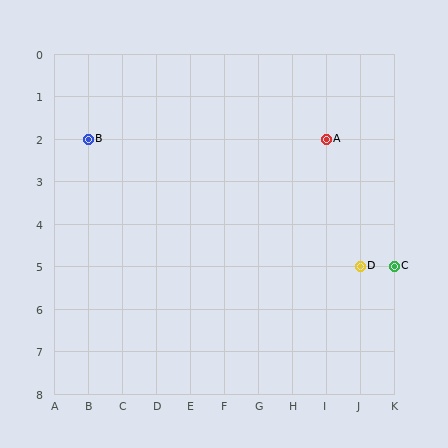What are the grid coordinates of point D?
Point D is at grid coordinates (J, 5).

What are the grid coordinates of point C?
Point C is at grid coordinates (K, 5).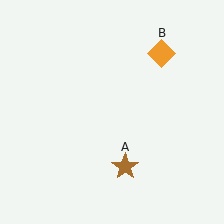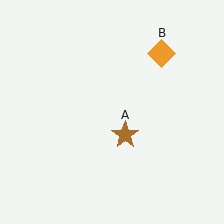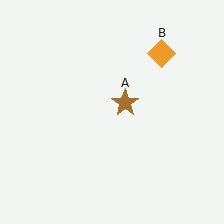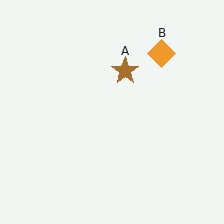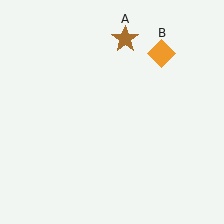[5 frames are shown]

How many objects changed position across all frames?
1 object changed position: brown star (object A).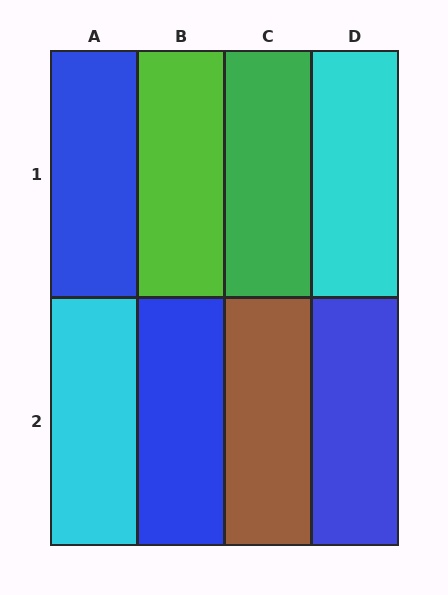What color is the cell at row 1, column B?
Lime.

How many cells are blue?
3 cells are blue.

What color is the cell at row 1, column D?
Cyan.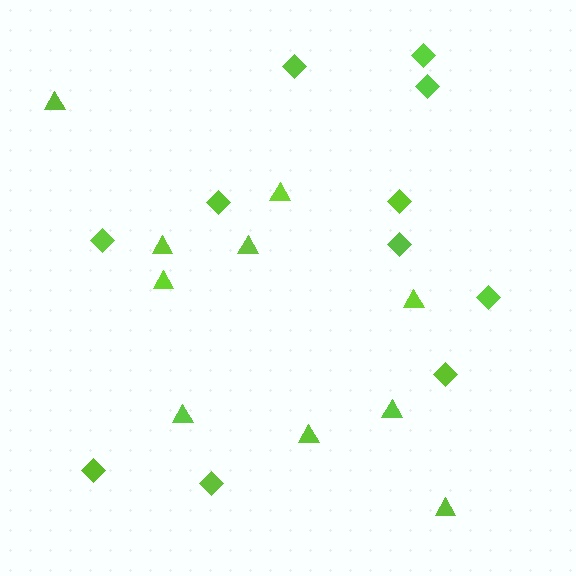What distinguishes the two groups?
There are 2 groups: one group of diamonds (11) and one group of triangles (10).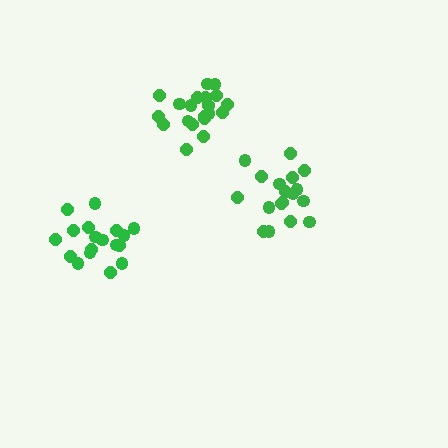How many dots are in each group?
Group 1: 18 dots, Group 2: 18 dots, Group 3: 21 dots (57 total).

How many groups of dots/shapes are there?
There are 3 groups.